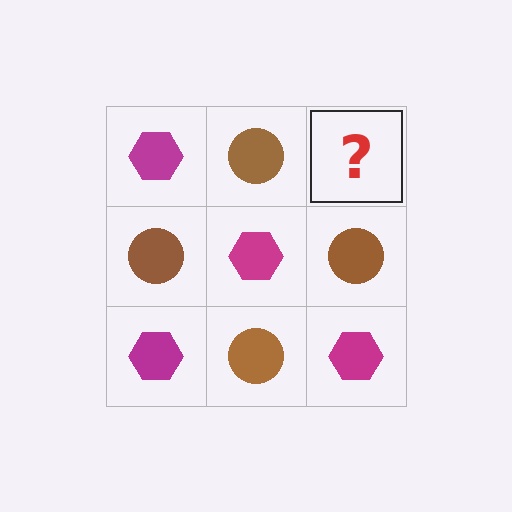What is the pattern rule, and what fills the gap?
The rule is that it alternates magenta hexagon and brown circle in a checkerboard pattern. The gap should be filled with a magenta hexagon.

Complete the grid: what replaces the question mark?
The question mark should be replaced with a magenta hexagon.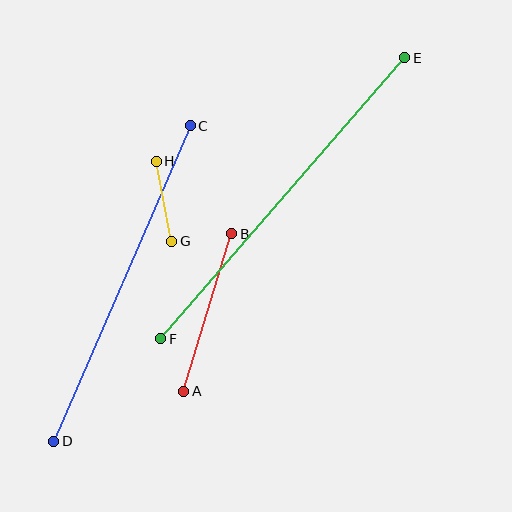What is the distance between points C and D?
The distance is approximately 344 pixels.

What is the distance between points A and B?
The distance is approximately 165 pixels.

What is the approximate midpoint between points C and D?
The midpoint is at approximately (122, 283) pixels.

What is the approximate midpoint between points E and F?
The midpoint is at approximately (283, 198) pixels.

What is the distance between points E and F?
The distance is approximately 372 pixels.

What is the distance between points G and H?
The distance is approximately 82 pixels.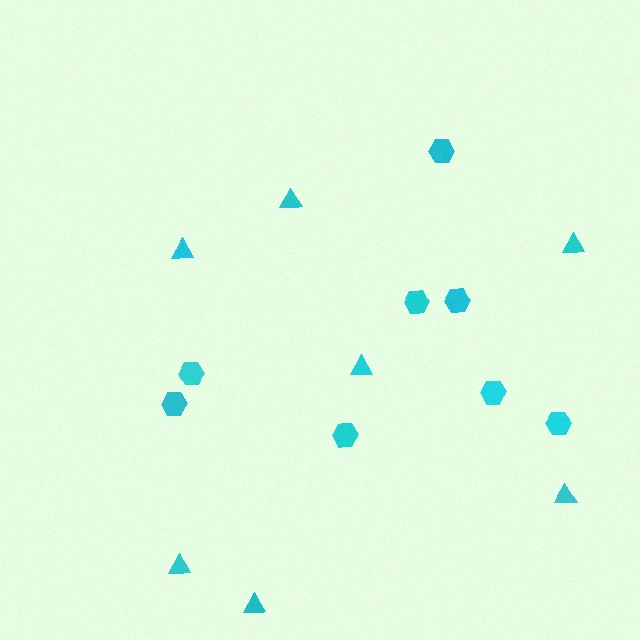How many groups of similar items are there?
There are 2 groups: one group of triangles (7) and one group of hexagons (8).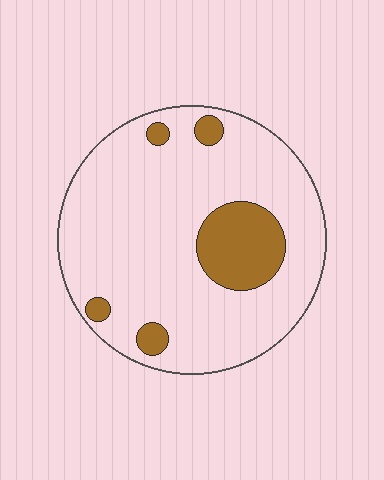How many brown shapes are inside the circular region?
5.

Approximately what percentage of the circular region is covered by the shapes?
Approximately 15%.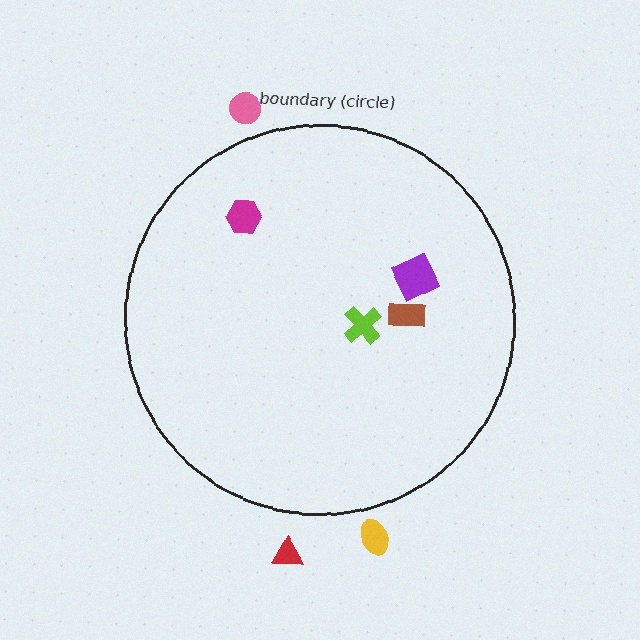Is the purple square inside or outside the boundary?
Inside.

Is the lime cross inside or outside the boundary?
Inside.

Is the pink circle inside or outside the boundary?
Outside.